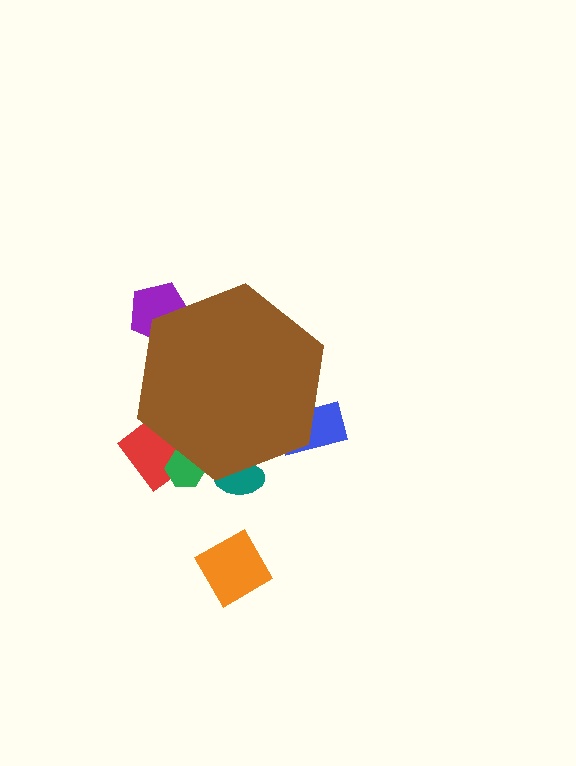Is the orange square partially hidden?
No, the orange square is fully visible.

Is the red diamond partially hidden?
Yes, the red diamond is partially hidden behind the brown hexagon.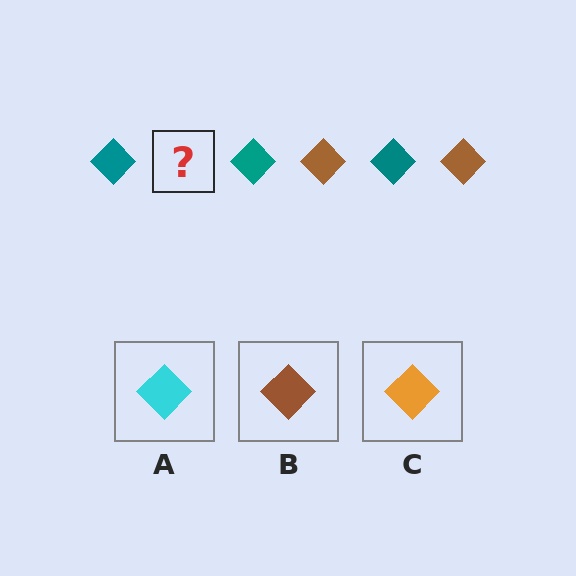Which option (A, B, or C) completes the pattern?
B.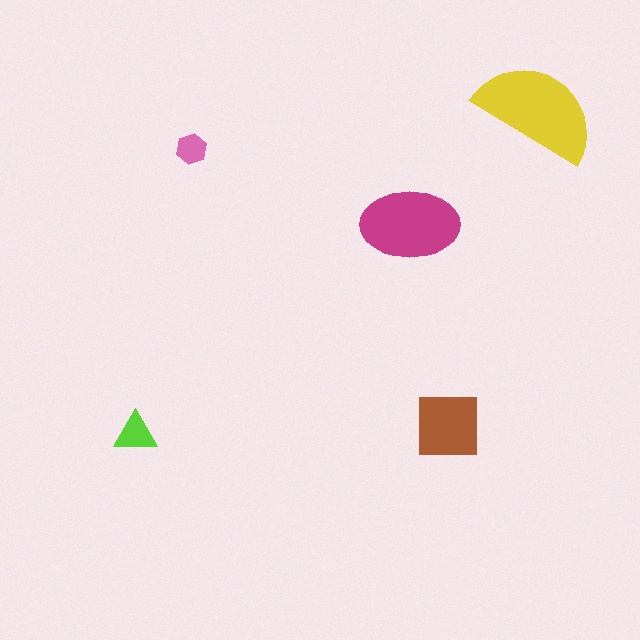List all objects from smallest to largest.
The pink hexagon, the lime triangle, the brown square, the magenta ellipse, the yellow semicircle.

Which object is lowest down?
The lime triangle is bottommost.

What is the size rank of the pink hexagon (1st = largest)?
5th.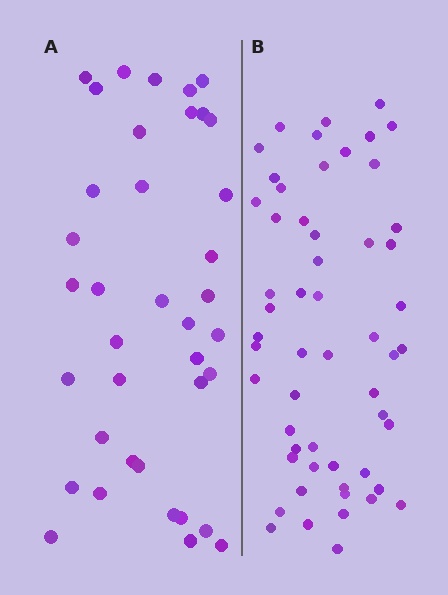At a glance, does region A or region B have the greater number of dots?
Region B (the right region) has more dots.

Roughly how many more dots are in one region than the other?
Region B has approximately 15 more dots than region A.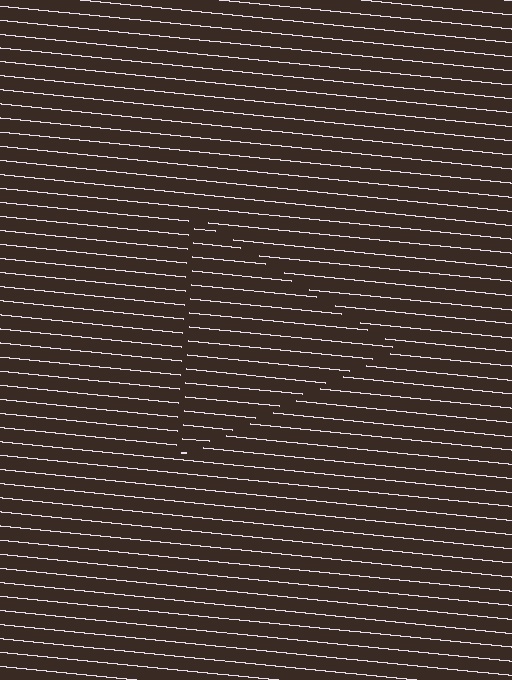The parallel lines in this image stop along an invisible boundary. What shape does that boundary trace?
An illusory triangle. The interior of the shape contains the same grating, shifted by half a period — the contour is defined by the phase discontinuity where line-ends from the inner and outer gratings abut.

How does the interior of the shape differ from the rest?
The interior of the shape contains the same grating, shifted by half a period — the contour is defined by the phase discontinuity where line-ends from the inner and outer gratings abut.